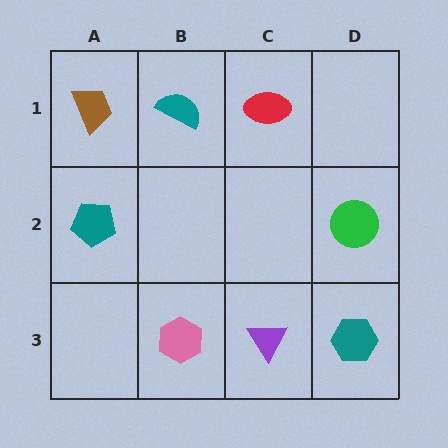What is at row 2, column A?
A teal pentagon.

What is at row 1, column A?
A brown trapezoid.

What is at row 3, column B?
A pink hexagon.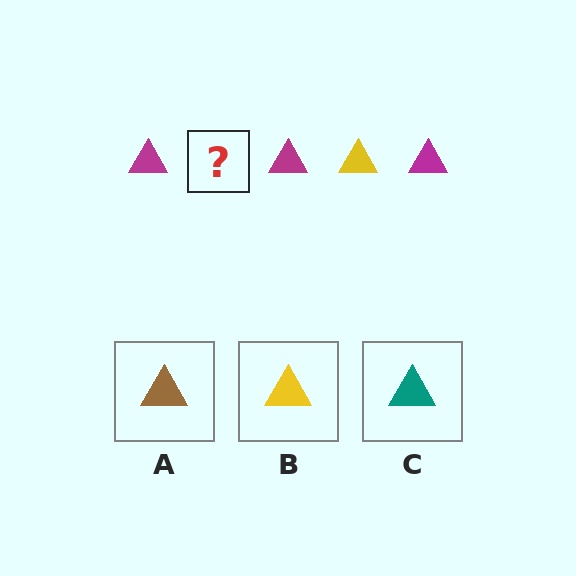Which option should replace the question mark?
Option B.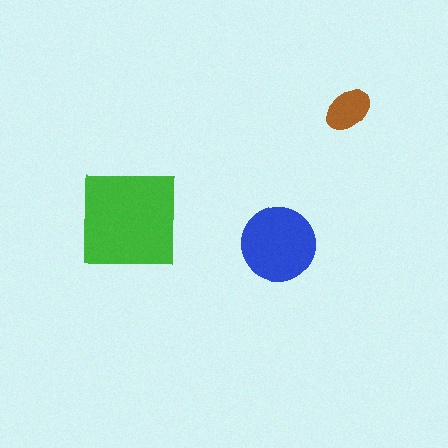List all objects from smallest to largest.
The brown ellipse, the blue circle, the green square.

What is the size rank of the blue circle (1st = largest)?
2nd.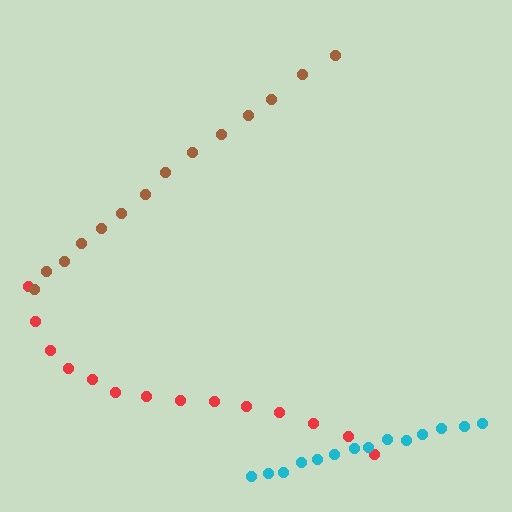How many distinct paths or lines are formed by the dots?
There are 3 distinct paths.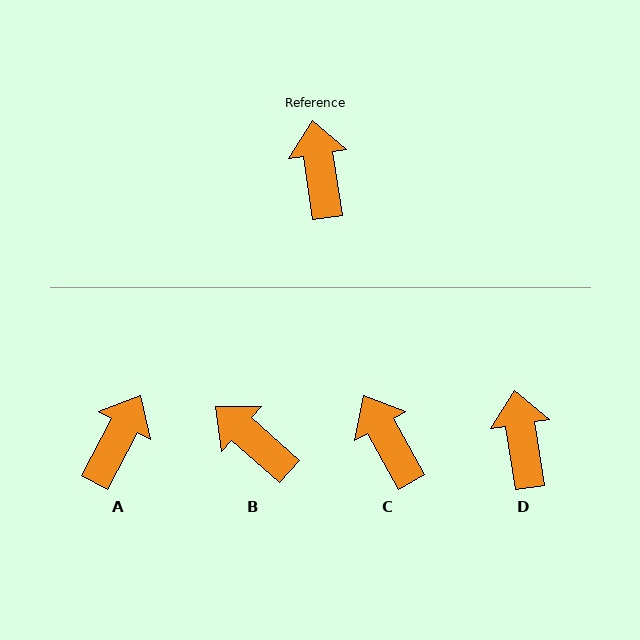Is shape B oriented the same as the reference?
No, it is off by about 40 degrees.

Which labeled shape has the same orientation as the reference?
D.